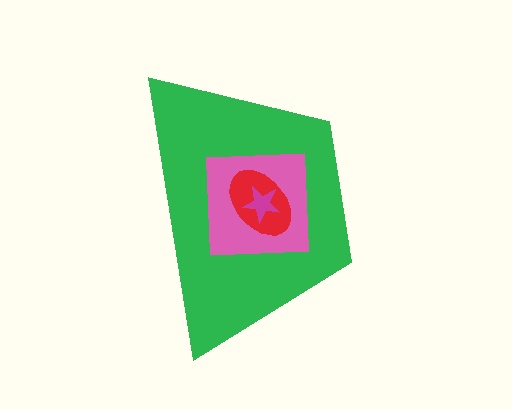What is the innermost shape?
The magenta star.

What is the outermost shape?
The green trapezoid.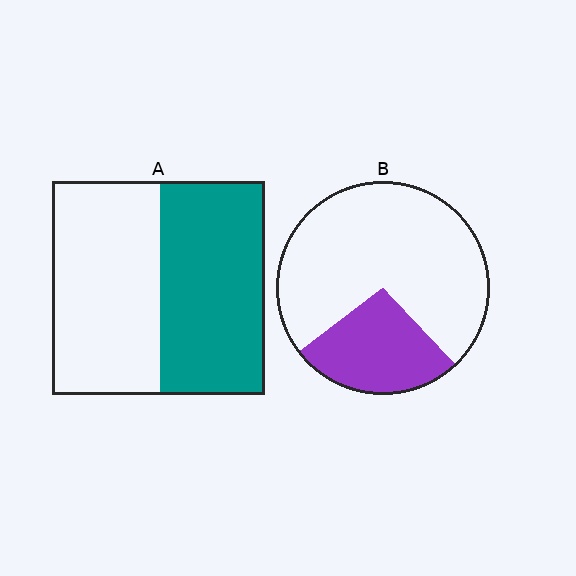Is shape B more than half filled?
No.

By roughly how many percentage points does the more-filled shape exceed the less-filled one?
By roughly 20 percentage points (A over B).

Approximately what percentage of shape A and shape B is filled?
A is approximately 50% and B is approximately 25%.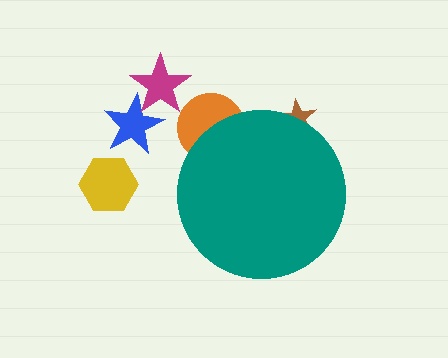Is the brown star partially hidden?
Yes, the brown star is partially hidden behind the teal circle.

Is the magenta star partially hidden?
No, the magenta star is fully visible.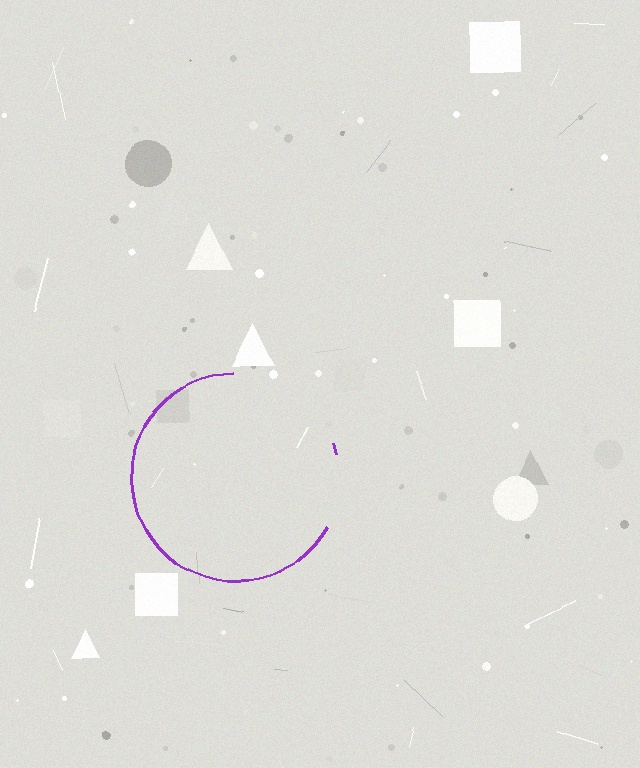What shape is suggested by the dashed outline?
The dashed outline suggests a circle.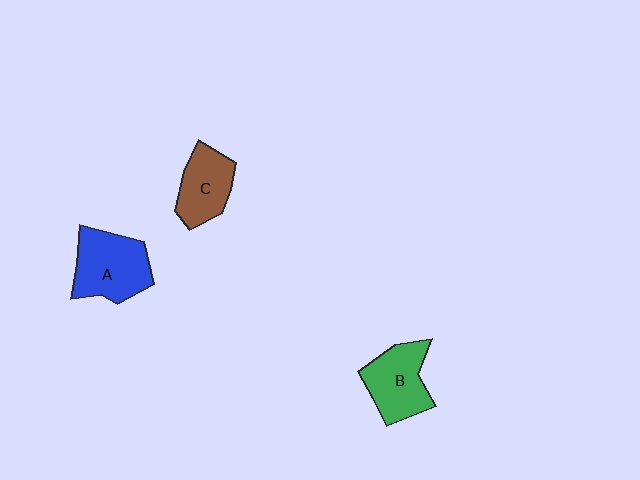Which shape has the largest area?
Shape A (blue).